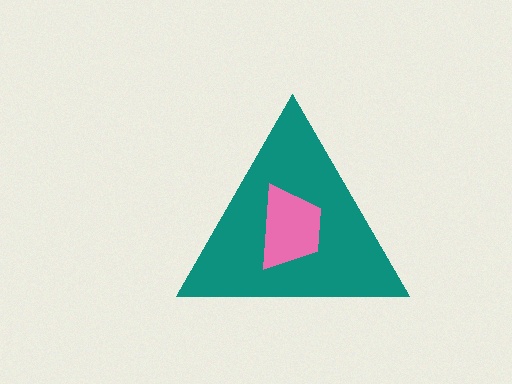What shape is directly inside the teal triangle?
The pink trapezoid.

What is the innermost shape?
The pink trapezoid.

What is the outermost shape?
The teal triangle.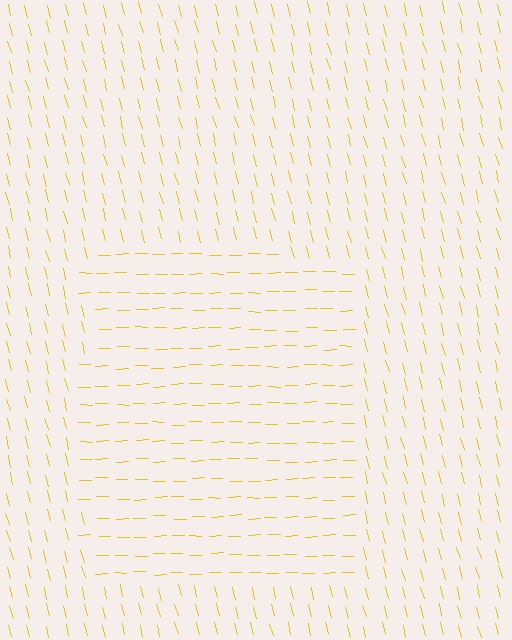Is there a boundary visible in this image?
Yes, there is a texture boundary formed by a change in line orientation.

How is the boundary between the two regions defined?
The boundary is defined purely by a change in line orientation (approximately 76 degrees difference). All lines are the same color and thickness.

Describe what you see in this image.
The image is filled with small yellow line segments. A rectangle region in the image has lines oriented differently from the surrounding lines, creating a visible texture boundary.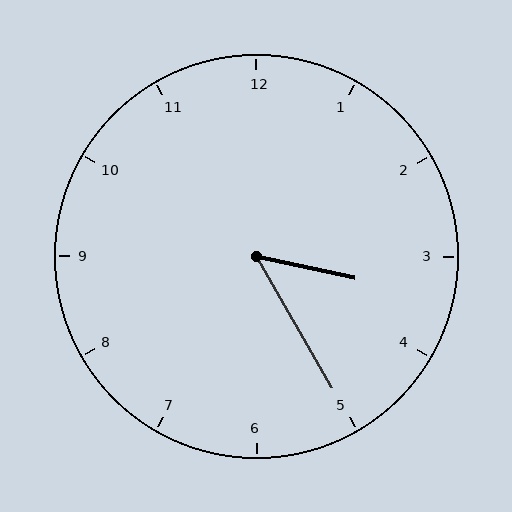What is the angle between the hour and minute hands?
Approximately 48 degrees.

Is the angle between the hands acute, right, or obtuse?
It is acute.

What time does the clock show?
3:25.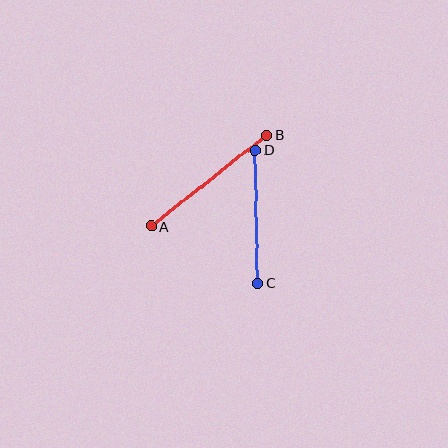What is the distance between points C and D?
The distance is approximately 133 pixels.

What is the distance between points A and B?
The distance is approximately 147 pixels.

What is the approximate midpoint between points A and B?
The midpoint is at approximately (209, 181) pixels.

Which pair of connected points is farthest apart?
Points A and B are farthest apart.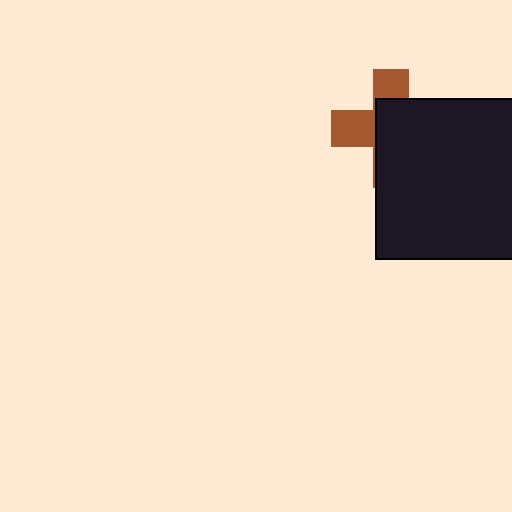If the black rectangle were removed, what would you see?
You would see the complete brown cross.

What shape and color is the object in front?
The object in front is a black rectangle.